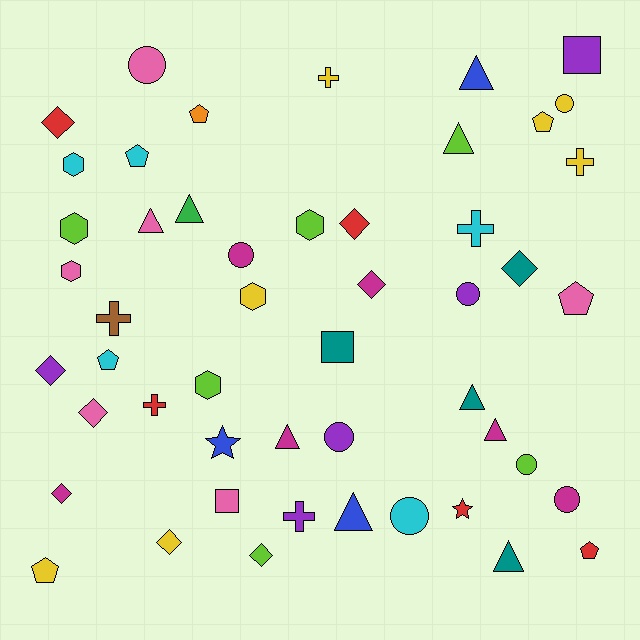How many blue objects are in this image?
There are 3 blue objects.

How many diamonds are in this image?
There are 9 diamonds.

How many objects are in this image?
There are 50 objects.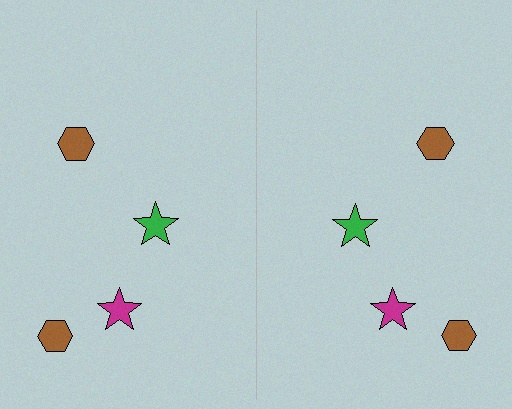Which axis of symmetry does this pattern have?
The pattern has a vertical axis of symmetry running through the center of the image.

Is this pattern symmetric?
Yes, this pattern has bilateral (reflection) symmetry.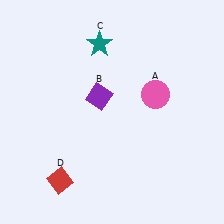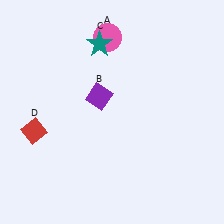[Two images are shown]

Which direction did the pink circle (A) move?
The pink circle (A) moved up.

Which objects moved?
The objects that moved are: the pink circle (A), the red diamond (D).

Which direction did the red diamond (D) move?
The red diamond (D) moved up.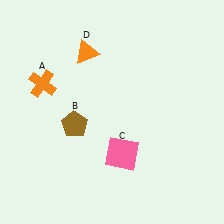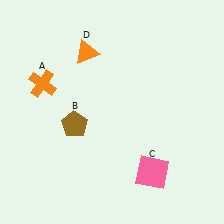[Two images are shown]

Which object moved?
The pink square (C) moved right.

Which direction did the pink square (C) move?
The pink square (C) moved right.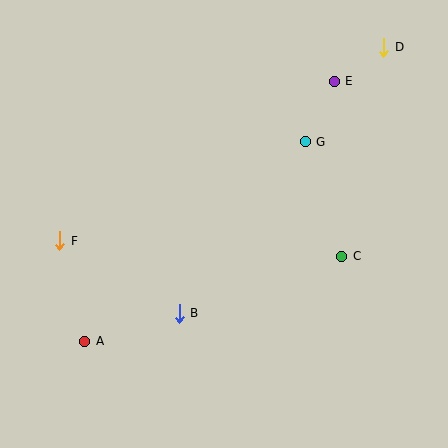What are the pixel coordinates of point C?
Point C is at (342, 256).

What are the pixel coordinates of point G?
Point G is at (305, 142).